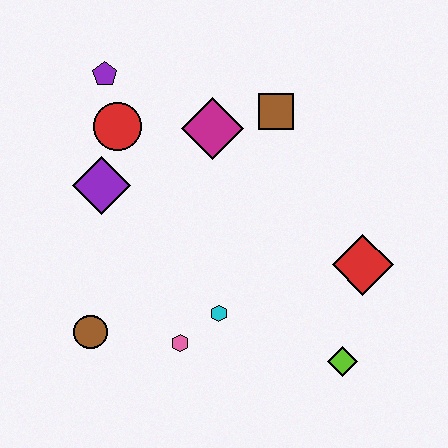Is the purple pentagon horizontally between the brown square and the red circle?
No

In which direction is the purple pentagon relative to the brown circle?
The purple pentagon is above the brown circle.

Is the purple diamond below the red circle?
Yes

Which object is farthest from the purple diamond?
The lime diamond is farthest from the purple diamond.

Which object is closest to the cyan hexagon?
The pink hexagon is closest to the cyan hexagon.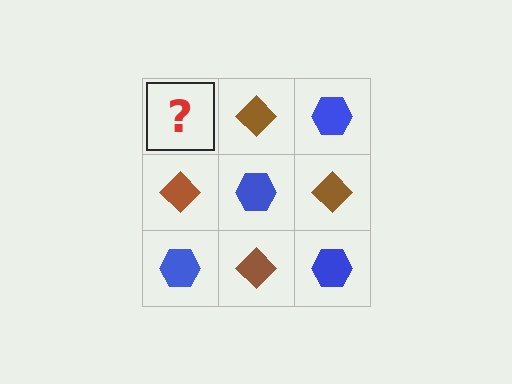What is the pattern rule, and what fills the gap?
The rule is that it alternates blue hexagon and brown diamond in a checkerboard pattern. The gap should be filled with a blue hexagon.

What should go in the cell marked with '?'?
The missing cell should contain a blue hexagon.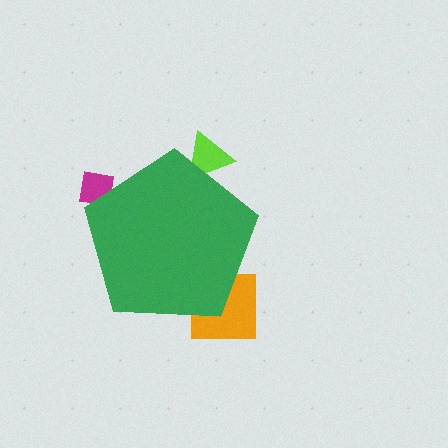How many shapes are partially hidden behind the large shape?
3 shapes are partially hidden.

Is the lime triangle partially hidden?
Yes, the lime triangle is partially hidden behind the green pentagon.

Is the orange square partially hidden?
Yes, the orange square is partially hidden behind the green pentagon.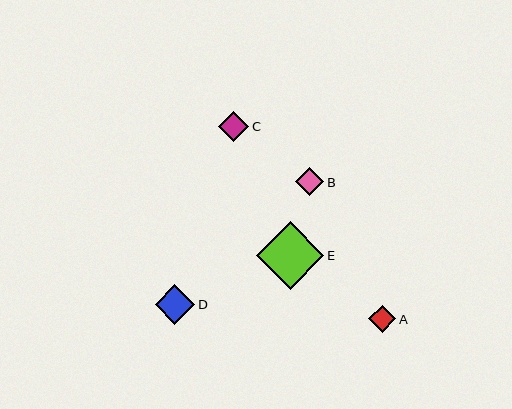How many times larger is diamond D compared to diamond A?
Diamond D is approximately 1.5 times the size of diamond A.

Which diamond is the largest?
Diamond E is the largest with a size of approximately 67 pixels.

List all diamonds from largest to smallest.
From largest to smallest: E, D, C, B, A.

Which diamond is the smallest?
Diamond A is the smallest with a size of approximately 27 pixels.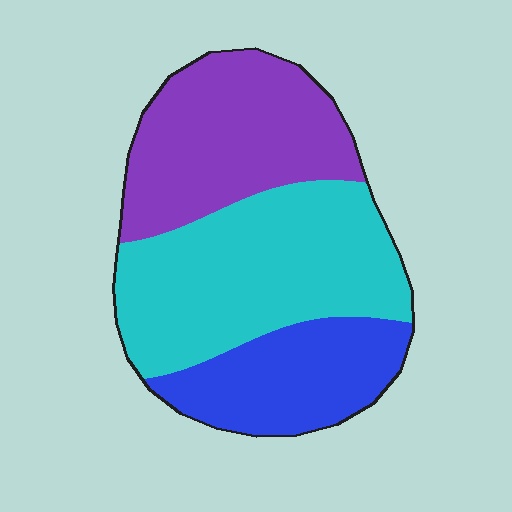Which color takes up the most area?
Cyan, at roughly 45%.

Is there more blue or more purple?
Purple.